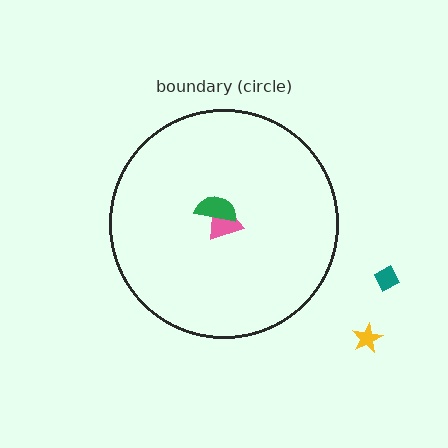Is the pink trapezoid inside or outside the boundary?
Inside.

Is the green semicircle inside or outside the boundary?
Inside.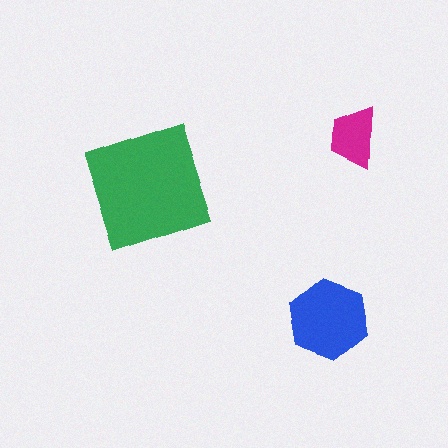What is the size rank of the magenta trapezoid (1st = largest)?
3rd.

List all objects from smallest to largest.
The magenta trapezoid, the blue hexagon, the green square.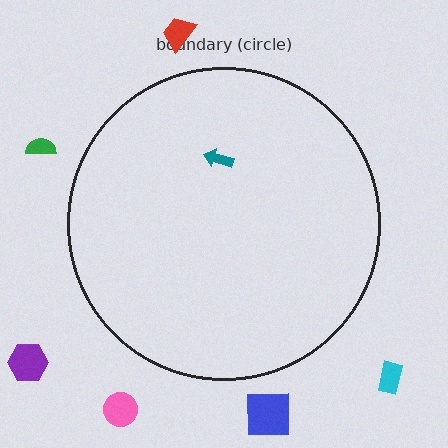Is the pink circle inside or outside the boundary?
Outside.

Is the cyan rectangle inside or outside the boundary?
Outside.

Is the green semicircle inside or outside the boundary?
Outside.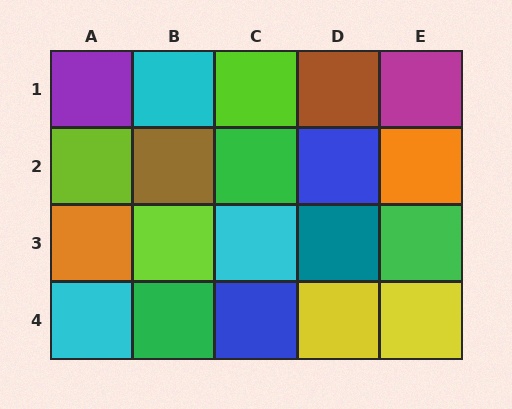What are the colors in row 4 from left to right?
Cyan, green, blue, yellow, yellow.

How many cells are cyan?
3 cells are cyan.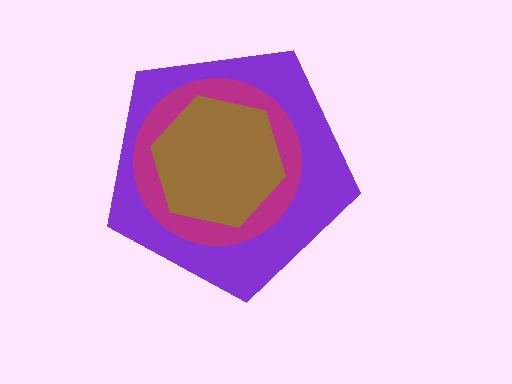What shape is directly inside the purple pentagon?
The magenta circle.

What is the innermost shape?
The brown hexagon.